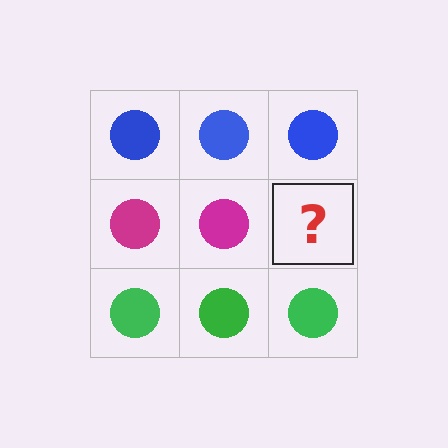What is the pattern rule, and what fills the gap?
The rule is that each row has a consistent color. The gap should be filled with a magenta circle.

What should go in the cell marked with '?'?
The missing cell should contain a magenta circle.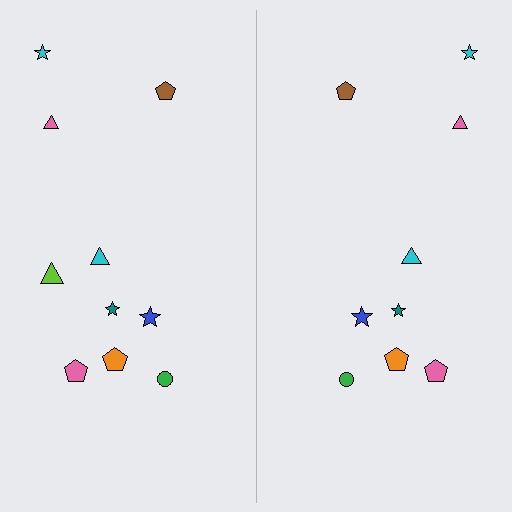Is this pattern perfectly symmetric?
No, the pattern is not perfectly symmetric. A lime triangle is missing from the right side.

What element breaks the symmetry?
A lime triangle is missing from the right side.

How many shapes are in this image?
There are 19 shapes in this image.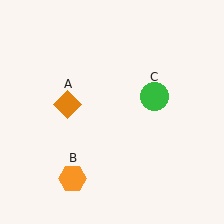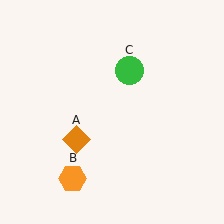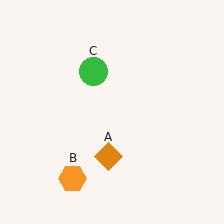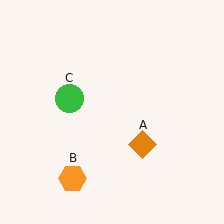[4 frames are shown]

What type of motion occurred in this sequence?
The orange diamond (object A), green circle (object C) rotated counterclockwise around the center of the scene.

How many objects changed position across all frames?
2 objects changed position: orange diamond (object A), green circle (object C).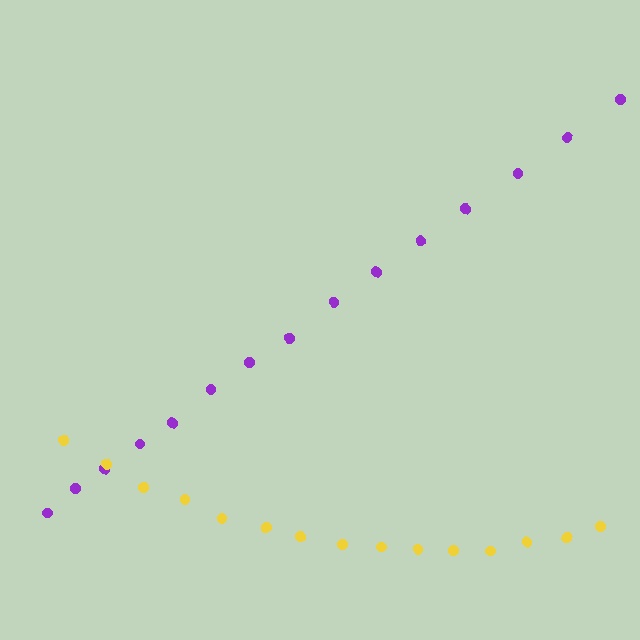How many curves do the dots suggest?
There are 2 distinct paths.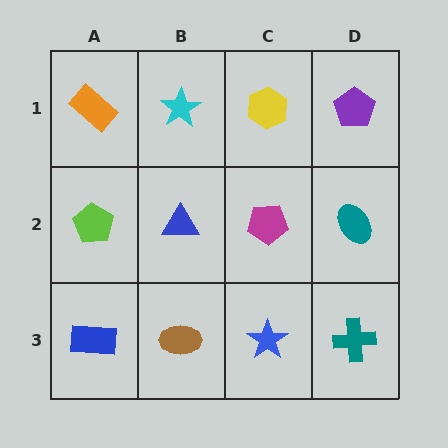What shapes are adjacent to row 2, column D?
A purple pentagon (row 1, column D), a teal cross (row 3, column D), a magenta pentagon (row 2, column C).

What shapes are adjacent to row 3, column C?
A magenta pentagon (row 2, column C), a brown ellipse (row 3, column B), a teal cross (row 3, column D).